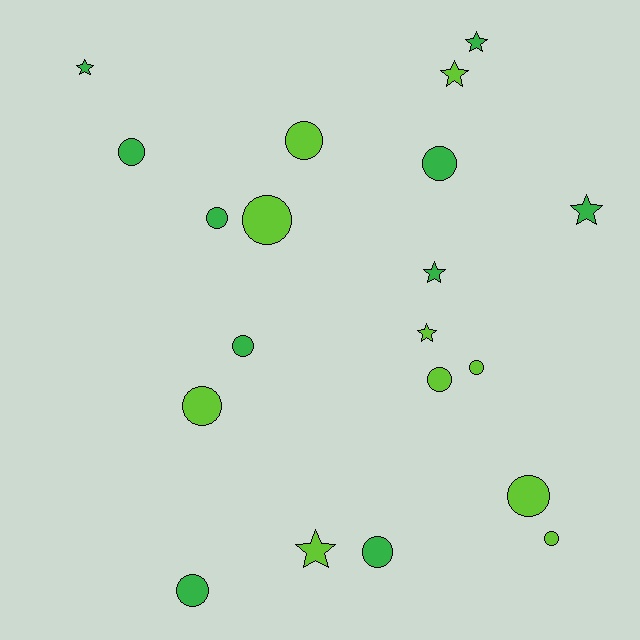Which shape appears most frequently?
Circle, with 13 objects.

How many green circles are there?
There are 6 green circles.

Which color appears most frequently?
Lime, with 10 objects.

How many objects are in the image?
There are 20 objects.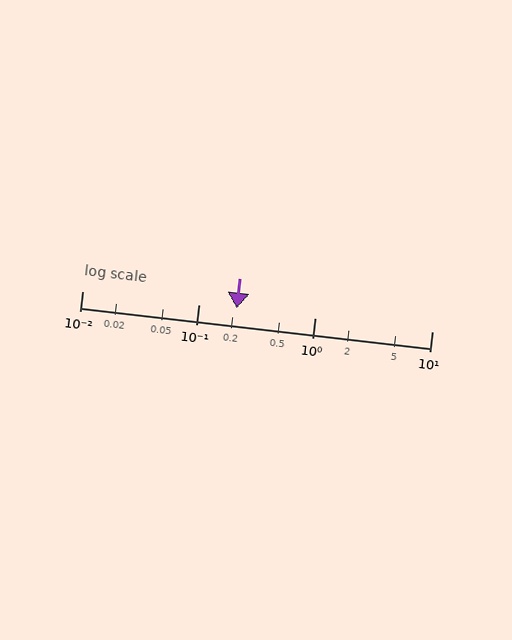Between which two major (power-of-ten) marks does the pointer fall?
The pointer is between 0.1 and 1.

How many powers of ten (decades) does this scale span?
The scale spans 3 decades, from 0.01 to 10.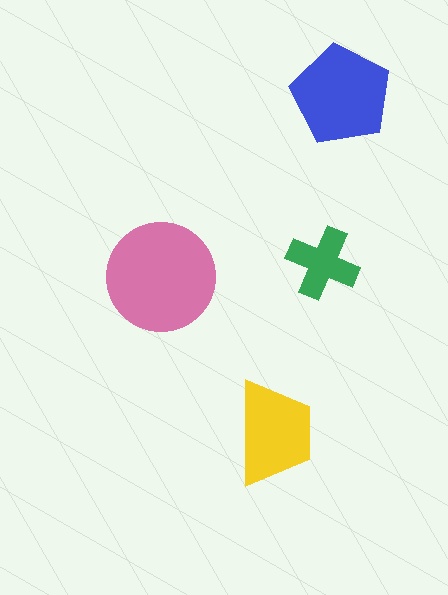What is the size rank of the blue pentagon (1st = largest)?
2nd.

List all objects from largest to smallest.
The pink circle, the blue pentagon, the yellow trapezoid, the green cross.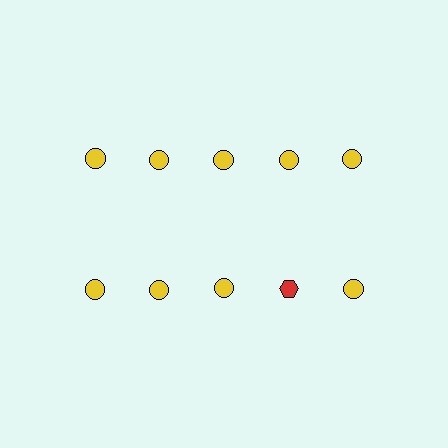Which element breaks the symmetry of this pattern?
The red hexagon in the second row, second from right column breaks the symmetry. All other shapes are yellow circles.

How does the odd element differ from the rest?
It differs in both color (red instead of yellow) and shape (hexagon instead of circle).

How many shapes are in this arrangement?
There are 10 shapes arranged in a grid pattern.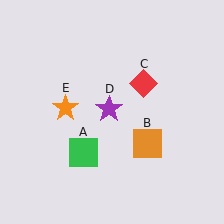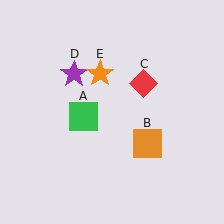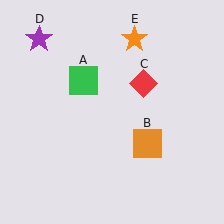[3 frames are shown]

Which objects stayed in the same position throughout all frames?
Orange square (object B) and red diamond (object C) remained stationary.